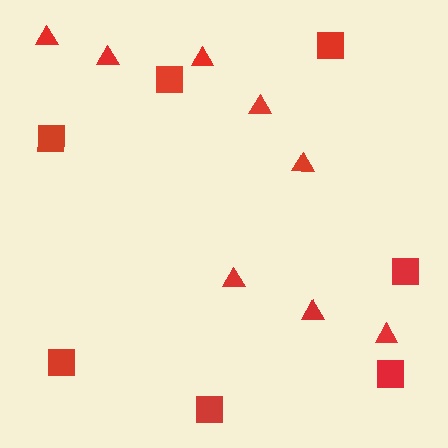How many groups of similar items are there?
There are 2 groups: one group of triangles (8) and one group of squares (7).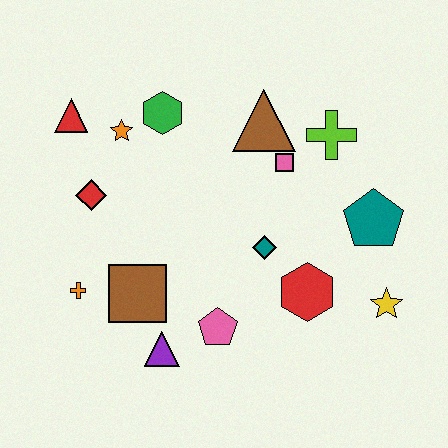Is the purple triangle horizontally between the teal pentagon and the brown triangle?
No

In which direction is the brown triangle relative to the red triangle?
The brown triangle is to the right of the red triangle.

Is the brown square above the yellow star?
Yes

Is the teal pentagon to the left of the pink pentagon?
No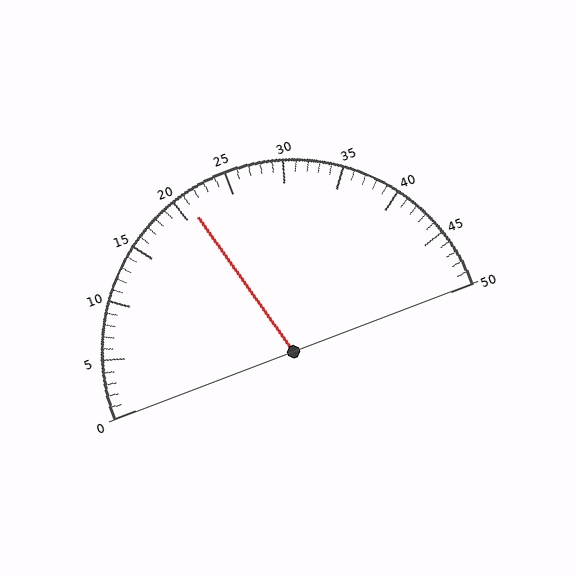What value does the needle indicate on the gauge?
The needle indicates approximately 21.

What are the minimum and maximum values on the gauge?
The gauge ranges from 0 to 50.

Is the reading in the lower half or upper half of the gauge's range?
The reading is in the lower half of the range (0 to 50).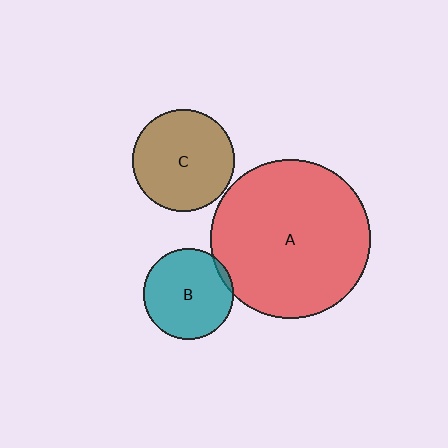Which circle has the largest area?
Circle A (red).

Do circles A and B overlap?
Yes.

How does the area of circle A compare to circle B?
Approximately 3.1 times.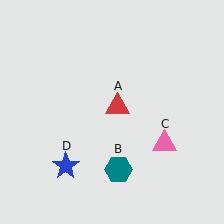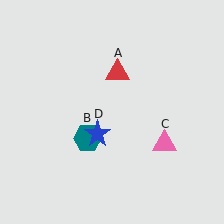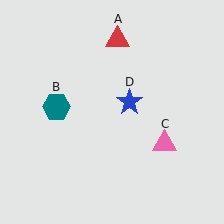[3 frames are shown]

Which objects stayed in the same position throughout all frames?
Pink triangle (object C) remained stationary.